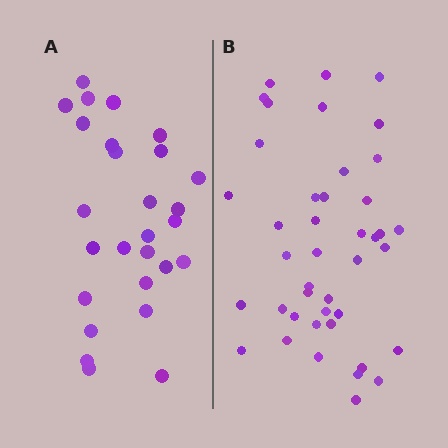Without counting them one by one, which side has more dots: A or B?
Region B (the right region) has more dots.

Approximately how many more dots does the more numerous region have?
Region B has approximately 15 more dots than region A.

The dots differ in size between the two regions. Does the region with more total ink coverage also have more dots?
No. Region A has more total ink coverage because its dots are larger, but region B actually contains more individual dots. Total area can be misleading — the number of items is what matters here.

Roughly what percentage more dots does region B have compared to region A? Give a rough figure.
About 55% more.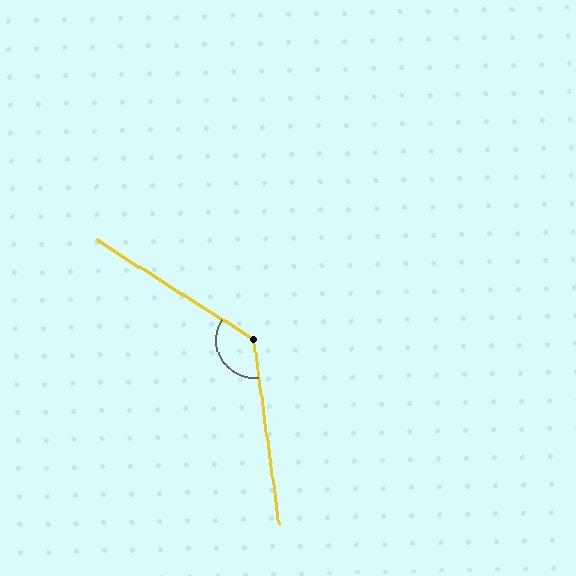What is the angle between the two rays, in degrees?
Approximately 130 degrees.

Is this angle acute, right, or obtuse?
It is obtuse.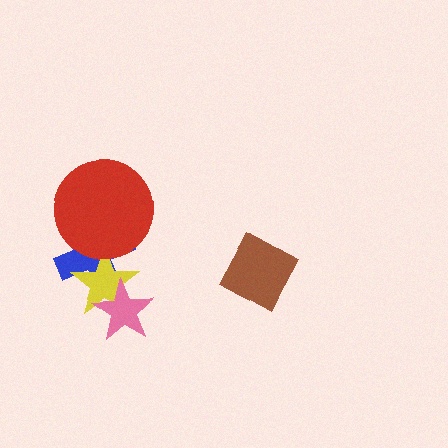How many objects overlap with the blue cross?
3 objects overlap with the blue cross.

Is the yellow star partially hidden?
Yes, it is partially covered by another shape.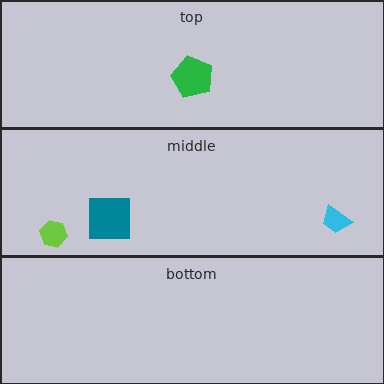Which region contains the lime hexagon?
The middle region.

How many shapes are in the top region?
1.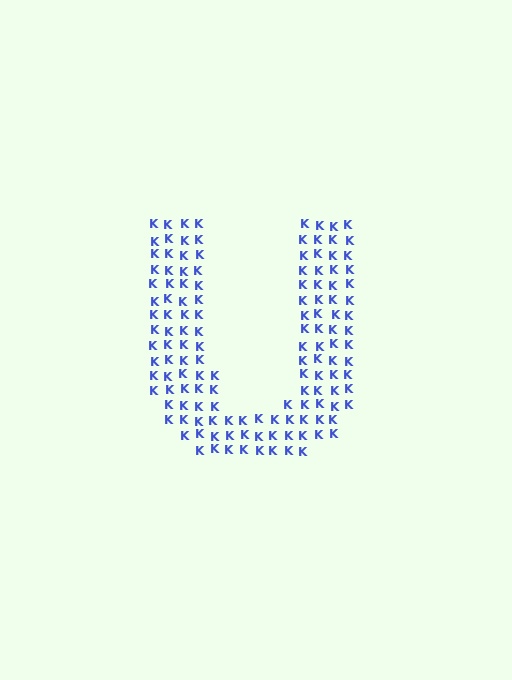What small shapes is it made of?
It is made of small letter K's.